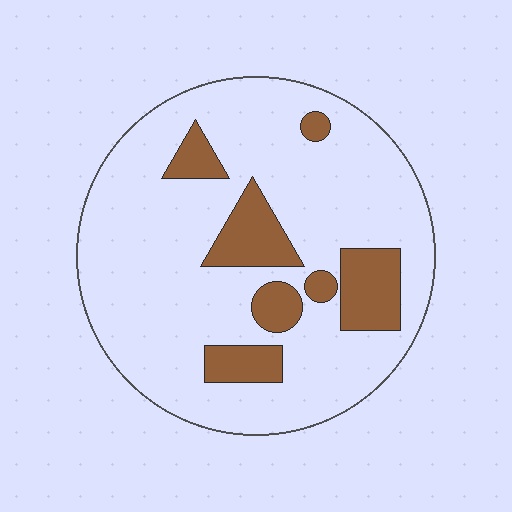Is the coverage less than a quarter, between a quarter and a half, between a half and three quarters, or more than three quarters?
Less than a quarter.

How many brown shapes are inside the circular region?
7.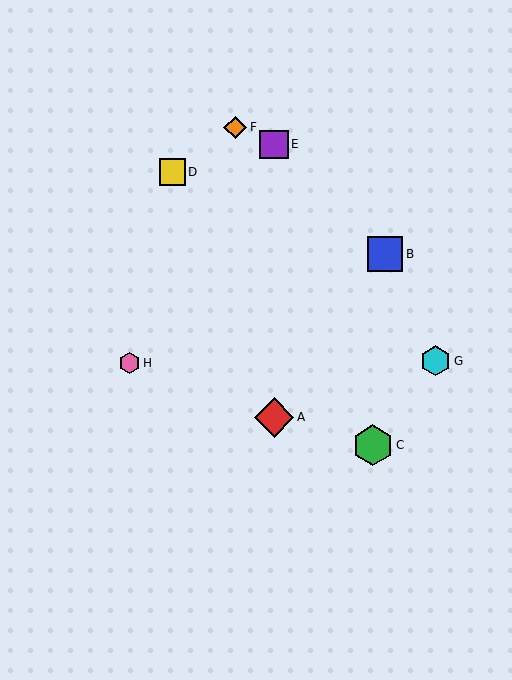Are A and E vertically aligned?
Yes, both are at x≈274.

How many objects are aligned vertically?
2 objects (A, E) are aligned vertically.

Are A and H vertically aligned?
No, A is at x≈274 and H is at x≈129.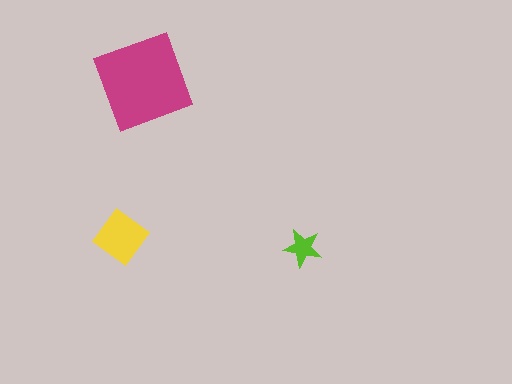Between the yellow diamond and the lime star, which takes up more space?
The yellow diamond.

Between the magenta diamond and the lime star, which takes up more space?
The magenta diamond.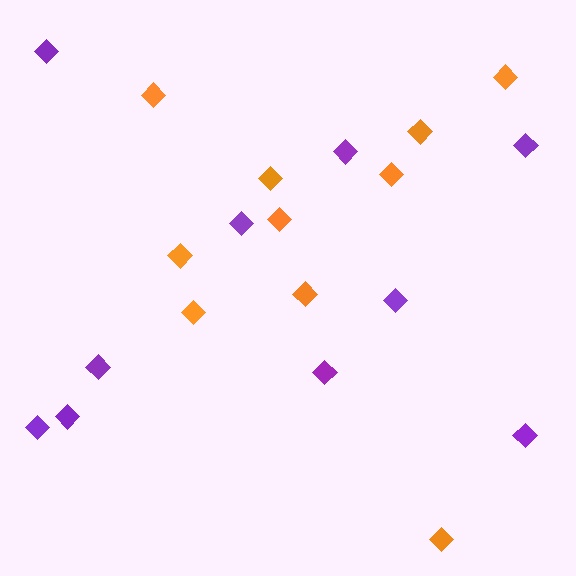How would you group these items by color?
There are 2 groups: one group of purple diamonds (10) and one group of orange diamonds (10).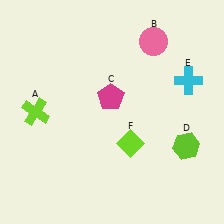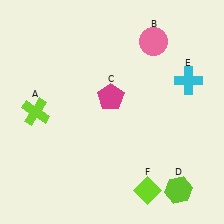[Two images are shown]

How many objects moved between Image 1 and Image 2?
2 objects moved between the two images.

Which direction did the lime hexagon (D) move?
The lime hexagon (D) moved down.